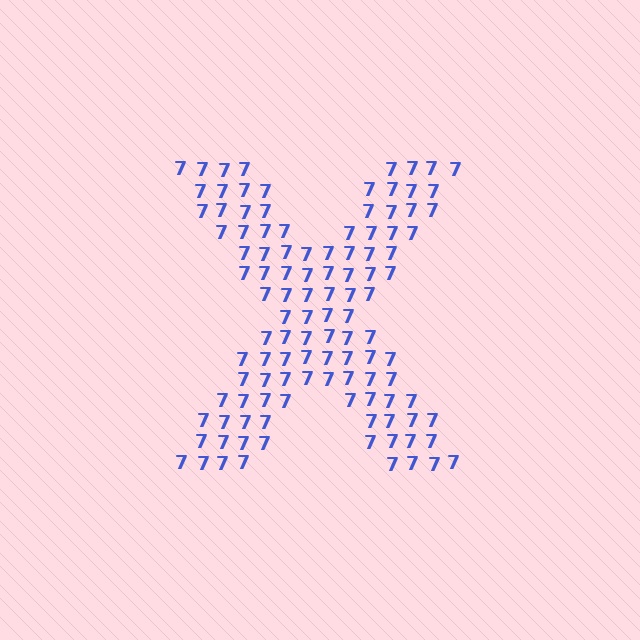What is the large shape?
The large shape is the letter X.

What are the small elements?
The small elements are digit 7's.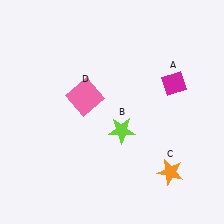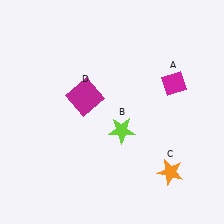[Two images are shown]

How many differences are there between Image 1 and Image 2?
There is 1 difference between the two images.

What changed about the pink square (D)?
In Image 1, D is pink. In Image 2, it changed to magenta.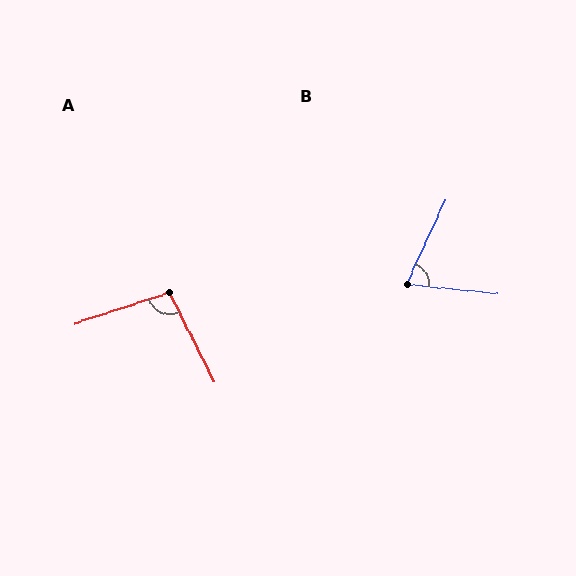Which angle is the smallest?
B, at approximately 71 degrees.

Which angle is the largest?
A, at approximately 99 degrees.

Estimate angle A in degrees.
Approximately 99 degrees.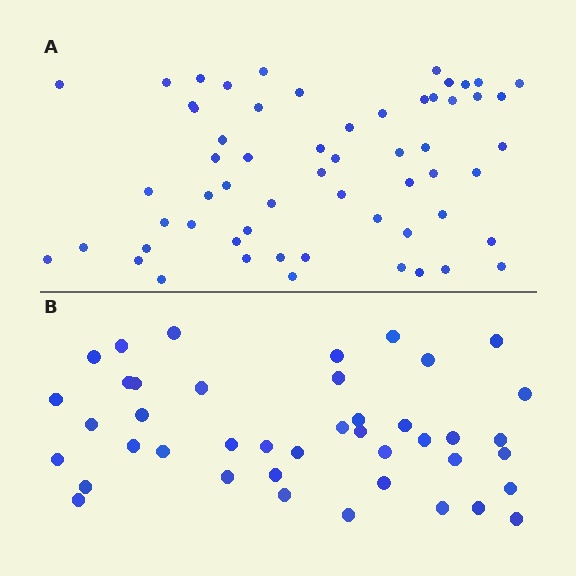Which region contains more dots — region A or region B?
Region A (the top region) has more dots.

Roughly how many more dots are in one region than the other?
Region A has approximately 15 more dots than region B.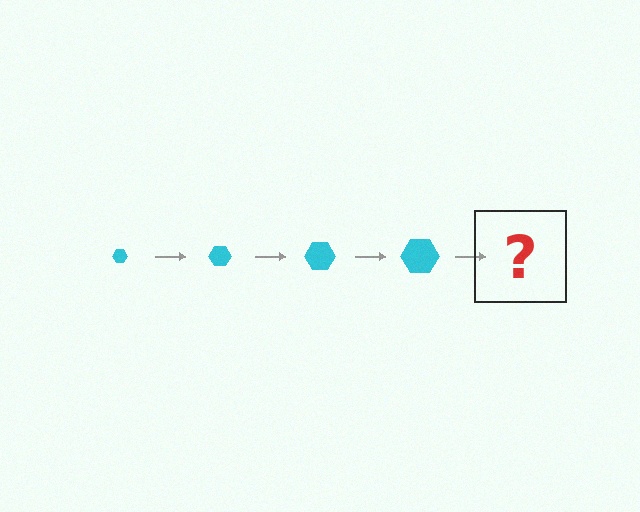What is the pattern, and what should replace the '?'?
The pattern is that the hexagon gets progressively larger each step. The '?' should be a cyan hexagon, larger than the previous one.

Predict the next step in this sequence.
The next step is a cyan hexagon, larger than the previous one.